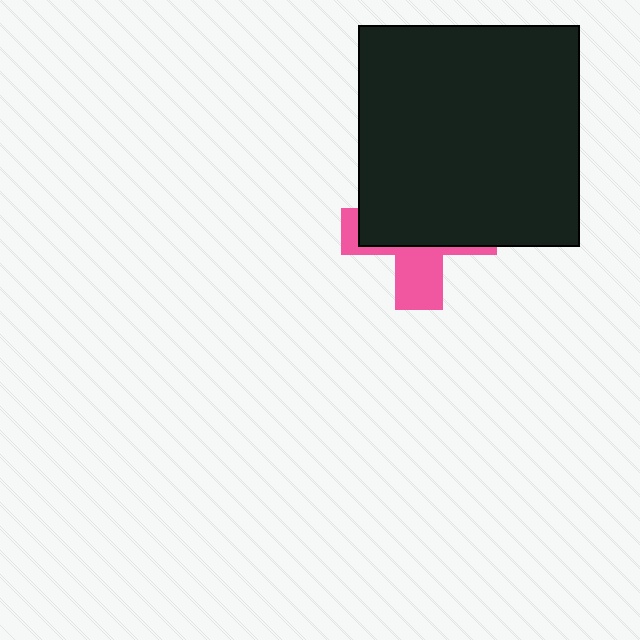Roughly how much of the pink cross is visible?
A small part of it is visible (roughly 35%).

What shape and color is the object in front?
The object in front is a black square.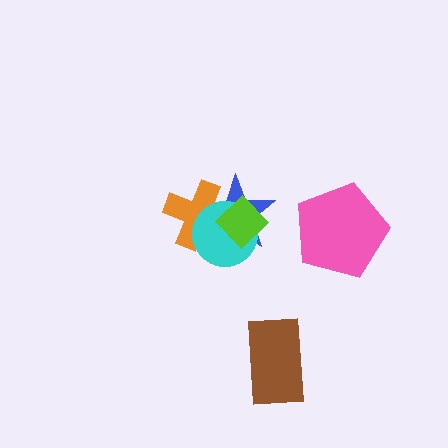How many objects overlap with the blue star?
3 objects overlap with the blue star.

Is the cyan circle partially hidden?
Yes, it is partially covered by another shape.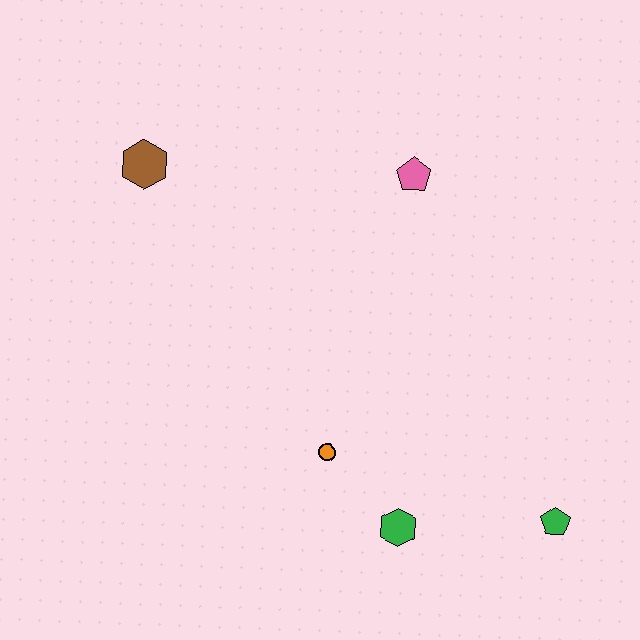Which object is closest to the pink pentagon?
The brown hexagon is closest to the pink pentagon.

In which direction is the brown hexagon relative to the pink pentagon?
The brown hexagon is to the left of the pink pentagon.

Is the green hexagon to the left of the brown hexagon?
No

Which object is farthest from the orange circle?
The brown hexagon is farthest from the orange circle.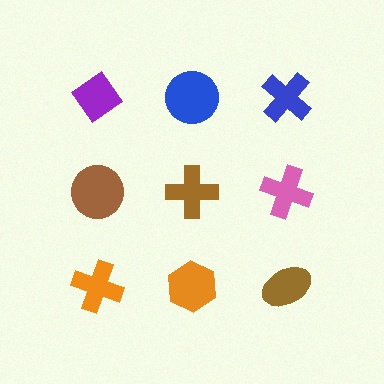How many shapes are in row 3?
3 shapes.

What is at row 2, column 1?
A brown circle.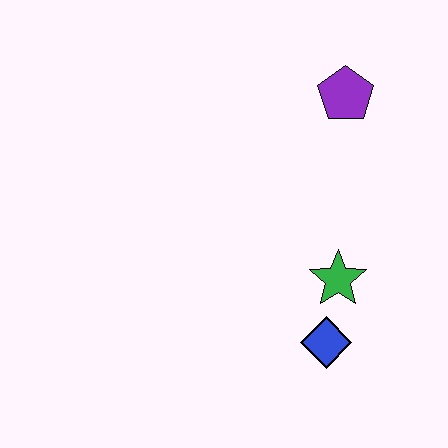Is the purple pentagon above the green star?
Yes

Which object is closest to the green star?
The blue diamond is closest to the green star.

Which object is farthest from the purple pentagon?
The blue diamond is farthest from the purple pentagon.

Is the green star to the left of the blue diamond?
No